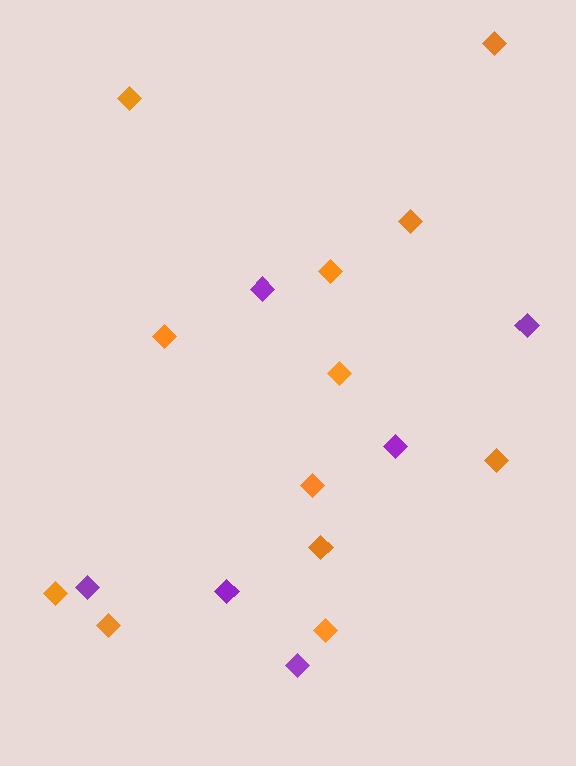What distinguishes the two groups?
There are 2 groups: one group of orange diamonds (12) and one group of purple diamonds (6).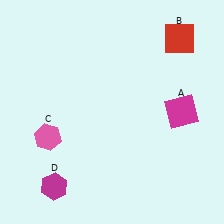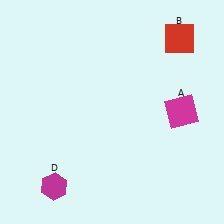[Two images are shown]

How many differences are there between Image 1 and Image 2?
There is 1 difference between the two images.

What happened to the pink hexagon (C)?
The pink hexagon (C) was removed in Image 2. It was in the bottom-left area of Image 1.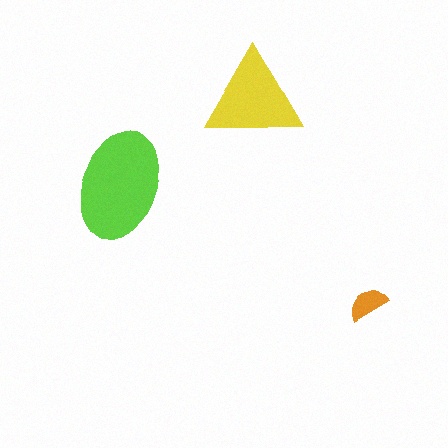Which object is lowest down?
The orange semicircle is bottommost.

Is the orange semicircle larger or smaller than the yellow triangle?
Smaller.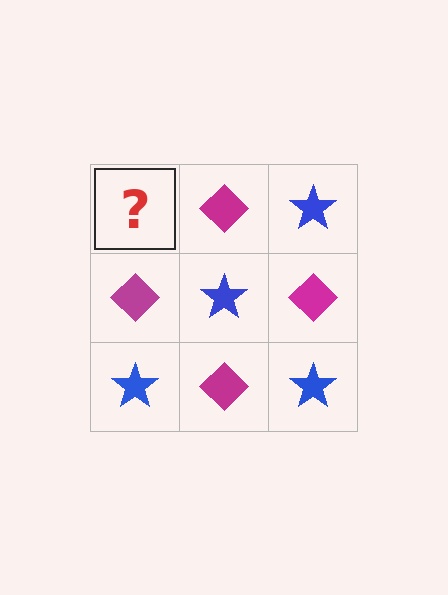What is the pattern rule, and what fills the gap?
The rule is that it alternates blue star and magenta diamond in a checkerboard pattern. The gap should be filled with a blue star.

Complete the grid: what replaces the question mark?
The question mark should be replaced with a blue star.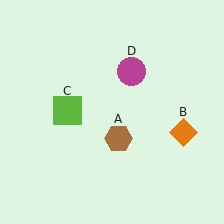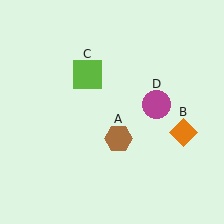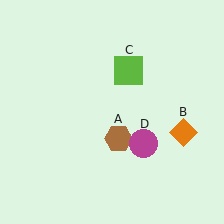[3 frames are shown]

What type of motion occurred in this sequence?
The lime square (object C), magenta circle (object D) rotated clockwise around the center of the scene.